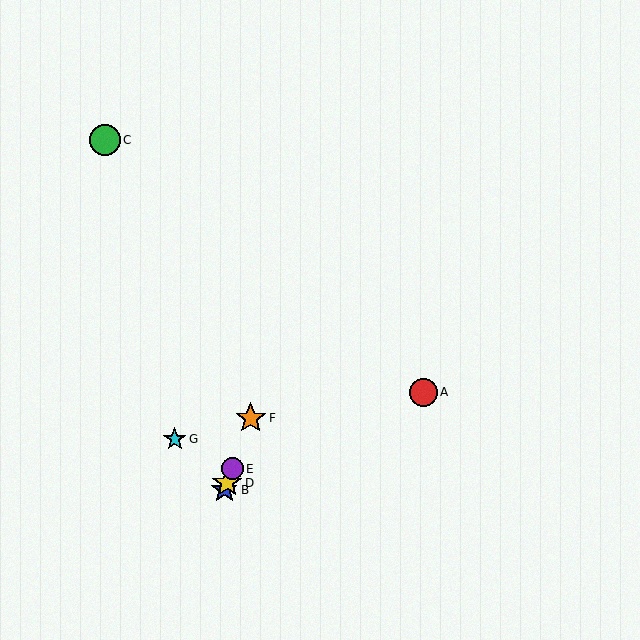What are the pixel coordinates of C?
Object C is at (105, 140).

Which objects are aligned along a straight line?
Objects B, D, E, F are aligned along a straight line.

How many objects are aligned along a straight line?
4 objects (B, D, E, F) are aligned along a straight line.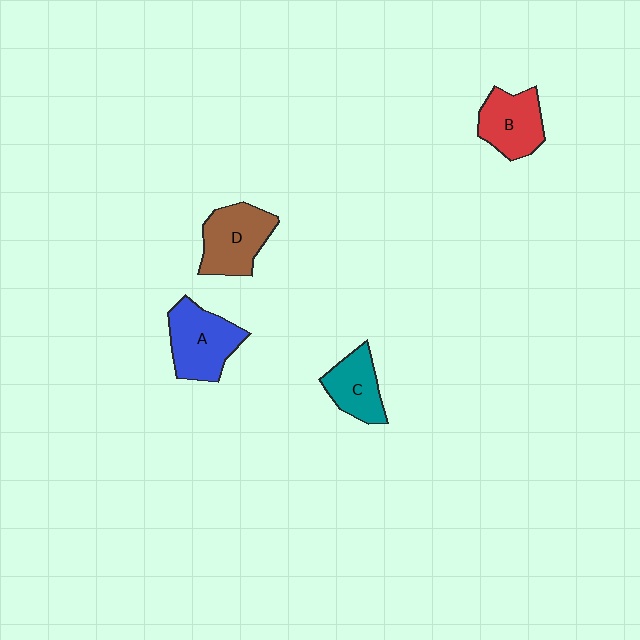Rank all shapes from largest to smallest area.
From largest to smallest: A (blue), D (brown), B (red), C (teal).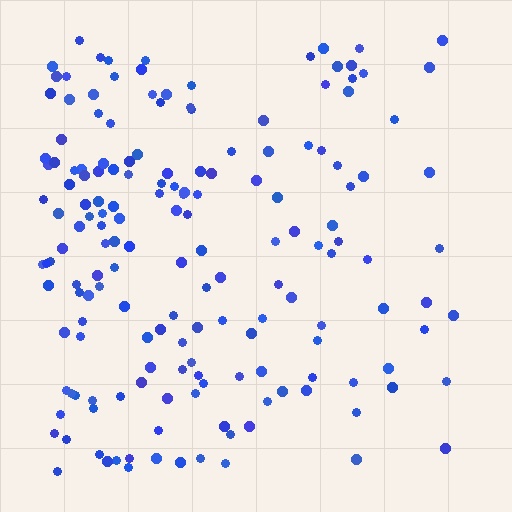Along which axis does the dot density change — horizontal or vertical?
Horizontal.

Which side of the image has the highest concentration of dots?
The left.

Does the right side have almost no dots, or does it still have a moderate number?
Still a moderate number, just noticeably fewer than the left.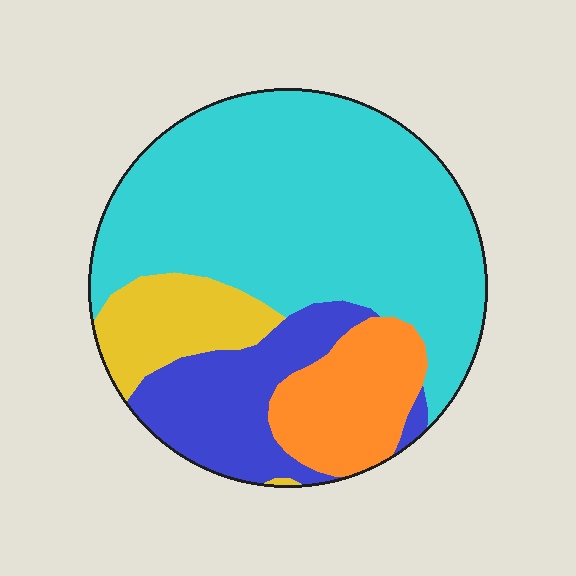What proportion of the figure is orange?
Orange takes up about one eighth (1/8) of the figure.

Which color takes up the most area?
Cyan, at roughly 60%.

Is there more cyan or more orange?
Cyan.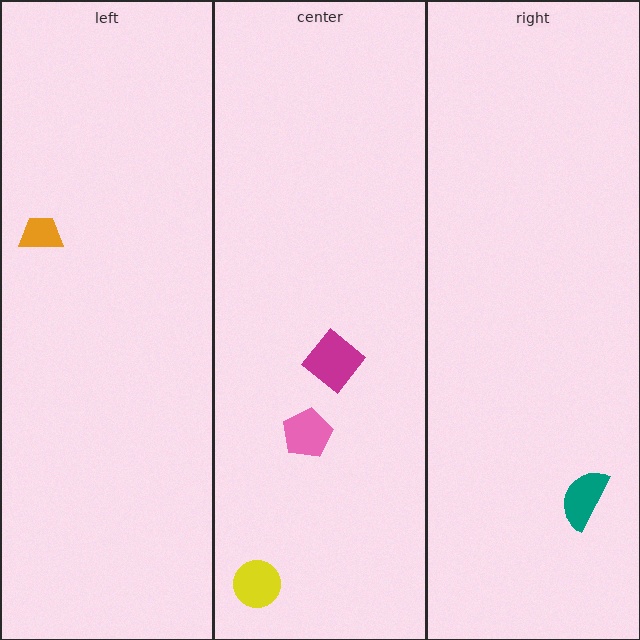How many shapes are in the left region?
1.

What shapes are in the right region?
The teal semicircle.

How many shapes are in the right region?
1.